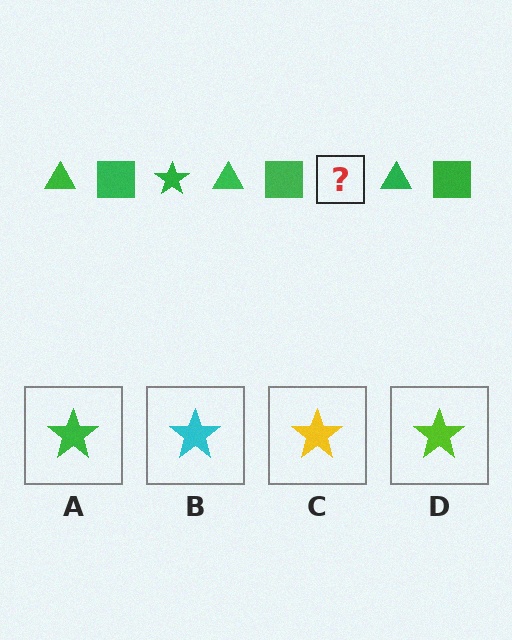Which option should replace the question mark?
Option A.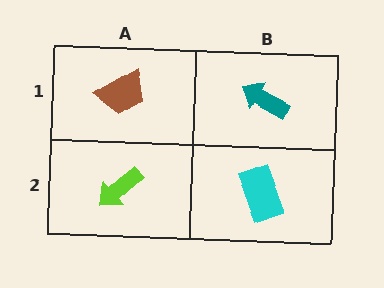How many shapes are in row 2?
2 shapes.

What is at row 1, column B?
A teal arrow.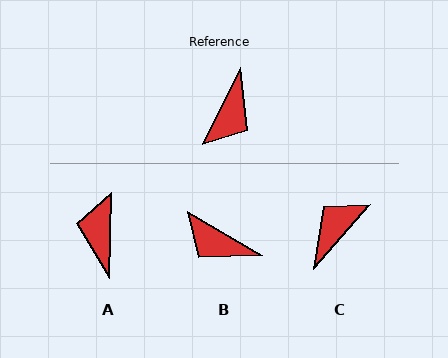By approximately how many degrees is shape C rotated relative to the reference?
Approximately 164 degrees counter-clockwise.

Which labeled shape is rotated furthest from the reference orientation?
C, about 164 degrees away.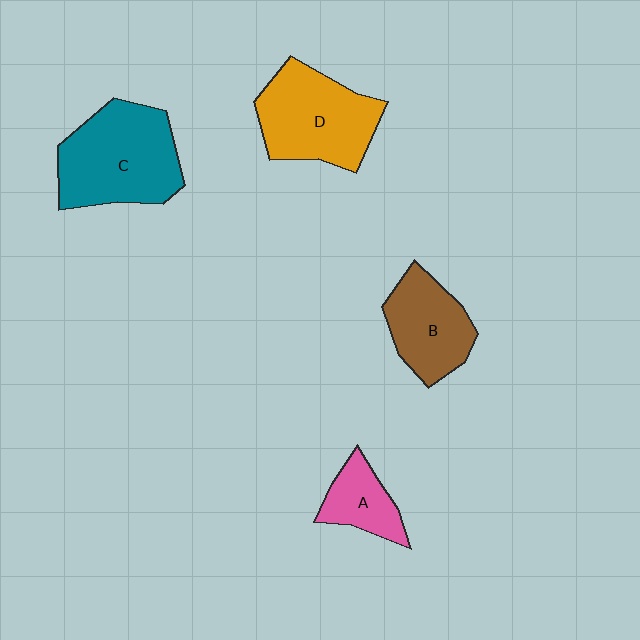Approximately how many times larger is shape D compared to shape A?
Approximately 2.1 times.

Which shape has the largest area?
Shape C (teal).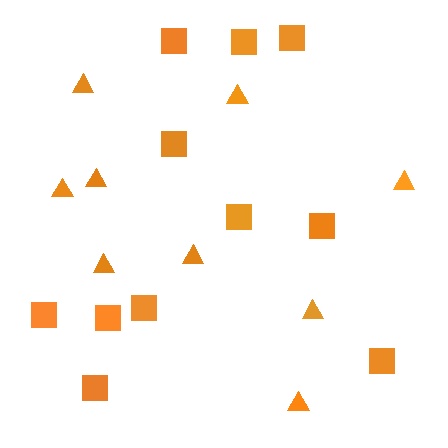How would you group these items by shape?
There are 2 groups: one group of squares (11) and one group of triangles (9).